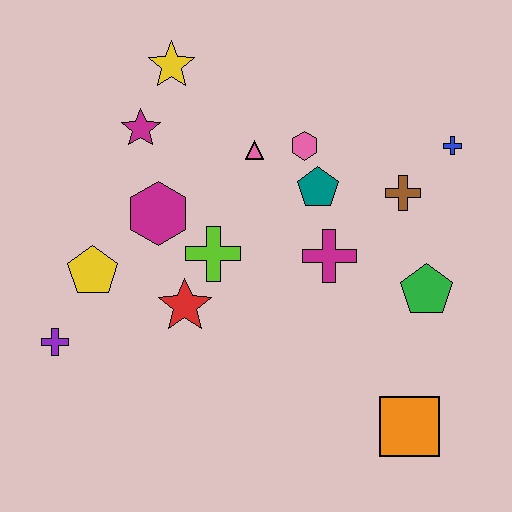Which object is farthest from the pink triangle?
The orange square is farthest from the pink triangle.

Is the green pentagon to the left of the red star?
No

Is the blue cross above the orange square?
Yes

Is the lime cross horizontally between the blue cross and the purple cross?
Yes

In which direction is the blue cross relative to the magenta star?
The blue cross is to the right of the magenta star.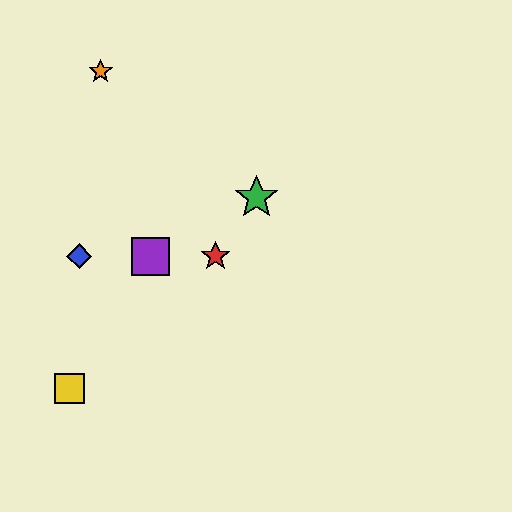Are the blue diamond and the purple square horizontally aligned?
Yes, both are at y≈256.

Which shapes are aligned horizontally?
The red star, the blue diamond, the purple square are aligned horizontally.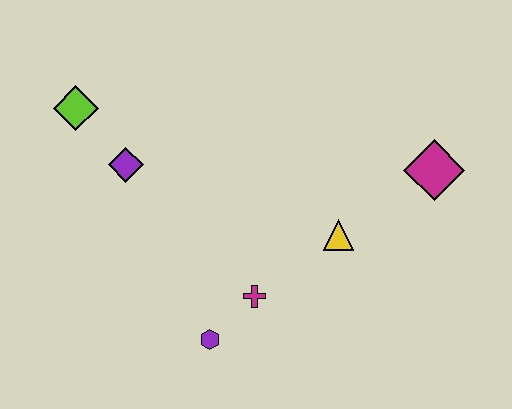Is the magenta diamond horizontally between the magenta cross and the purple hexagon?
No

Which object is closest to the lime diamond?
The purple diamond is closest to the lime diamond.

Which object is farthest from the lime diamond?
The magenta diamond is farthest from the lime diamond.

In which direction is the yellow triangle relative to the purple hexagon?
The yellow triangle is to the right of the purple hexagon.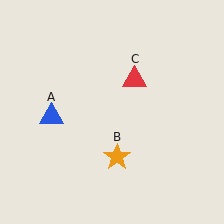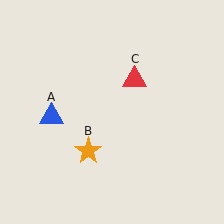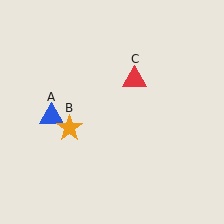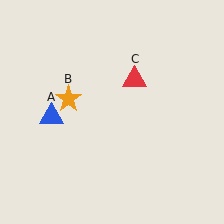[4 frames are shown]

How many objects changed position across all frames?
1 object changed position: orange star (object B).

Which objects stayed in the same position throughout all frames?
Blue triangle (object A) and red triangle (object C) remained stationary.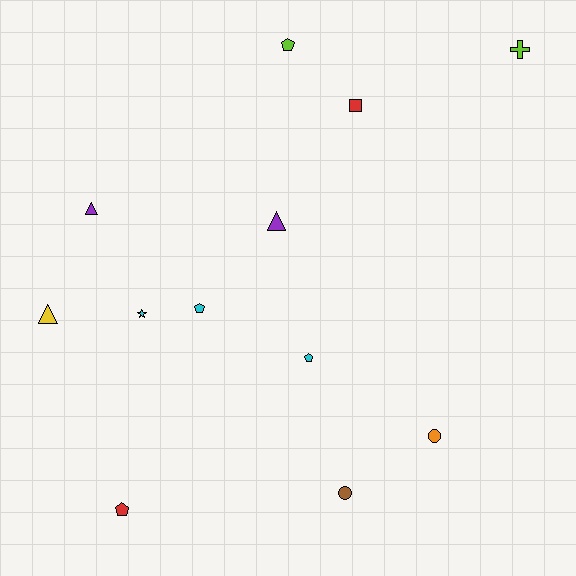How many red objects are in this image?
There are 2 red objects.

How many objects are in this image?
There are 12 objects.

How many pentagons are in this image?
There are 4 pentagons.